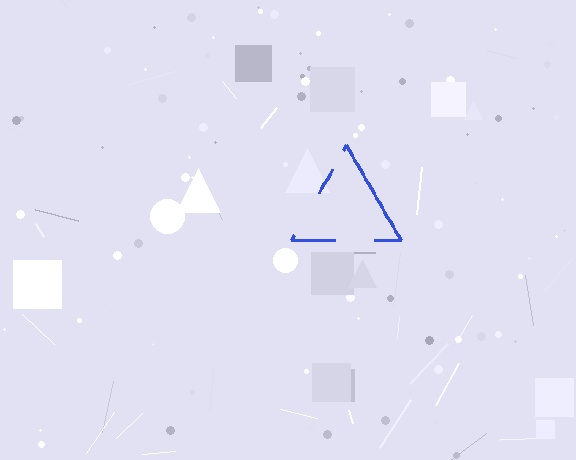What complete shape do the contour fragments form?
The contour fragments form a triangle.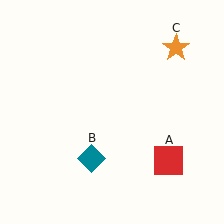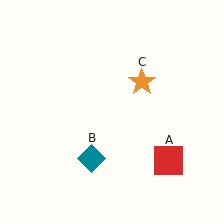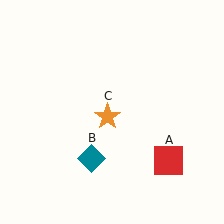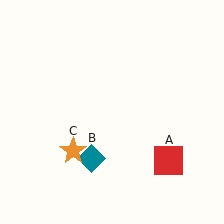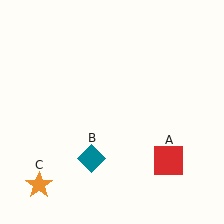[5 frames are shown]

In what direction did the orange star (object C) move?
The orange star (object C) moved down and to the left.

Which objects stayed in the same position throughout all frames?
Red square (object A) and teal diamond (object B) remained stationary.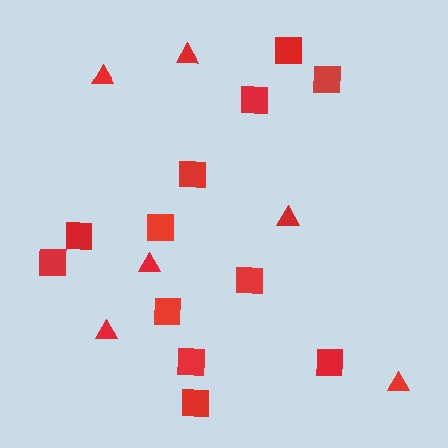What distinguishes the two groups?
There are 2 groups: one group of triangles (6) and one group of squares (12).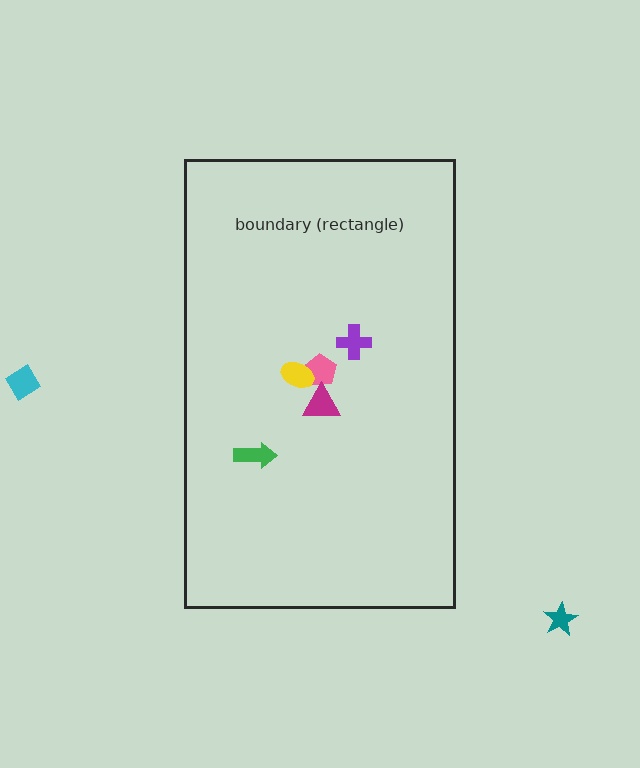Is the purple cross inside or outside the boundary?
Inside.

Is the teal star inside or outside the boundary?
Outside.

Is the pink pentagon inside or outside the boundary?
Inside.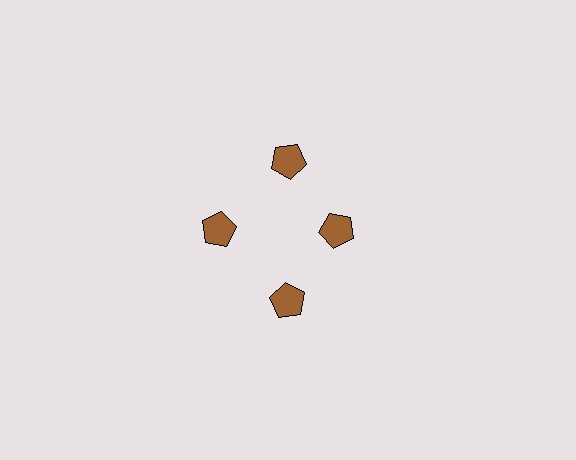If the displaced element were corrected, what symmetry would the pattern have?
It would have 4-fold rotational symmetry — the pattern would map onto itself every 90 degrees.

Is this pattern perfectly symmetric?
No. The 4 brown pentagons are arranged in a ring, but one element near the 3 o'clock position is pulled inward toward the center, breaking the 4-fold rotational symmetry.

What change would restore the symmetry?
The symmetry would be restored by moving it outward, back onto the ring so that all 4 pentagons sit at equal angles and equal distance from the center.